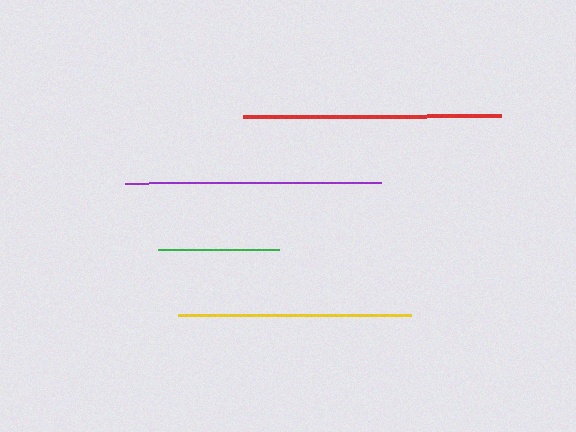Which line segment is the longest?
The red line is the longest at approximately 259 pixels.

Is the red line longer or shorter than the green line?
The red line is longer than the green line.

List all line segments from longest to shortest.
From longest to shortest: red, purple, yellow, green.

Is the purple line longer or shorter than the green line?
The purple line is longer than the green line.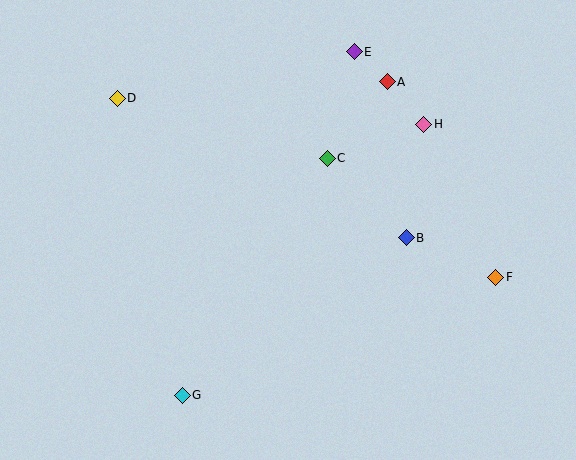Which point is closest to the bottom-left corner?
Point G is closest to the bottom-left corner.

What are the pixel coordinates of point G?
Point G is at (182, 395).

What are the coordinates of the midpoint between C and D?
The midpoint between C and D is at (222, 128).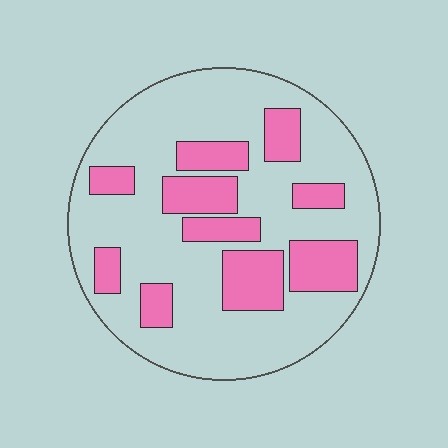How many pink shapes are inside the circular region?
10.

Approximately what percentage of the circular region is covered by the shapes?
Approximately 30%.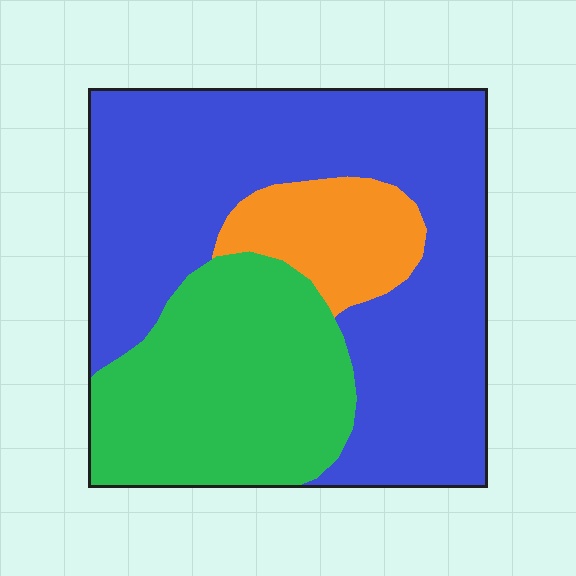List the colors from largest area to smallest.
From largest to smallest: blue, green, orange.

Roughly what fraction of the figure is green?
Green takes up about one third (1/3) of the figure.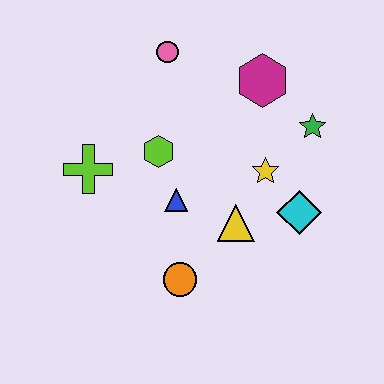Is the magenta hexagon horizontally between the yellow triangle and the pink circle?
No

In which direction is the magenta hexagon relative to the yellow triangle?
The magenta hexagon is above the yellow triangle.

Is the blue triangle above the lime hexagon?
No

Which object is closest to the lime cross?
The lime hexagon is closest to the lime cross.